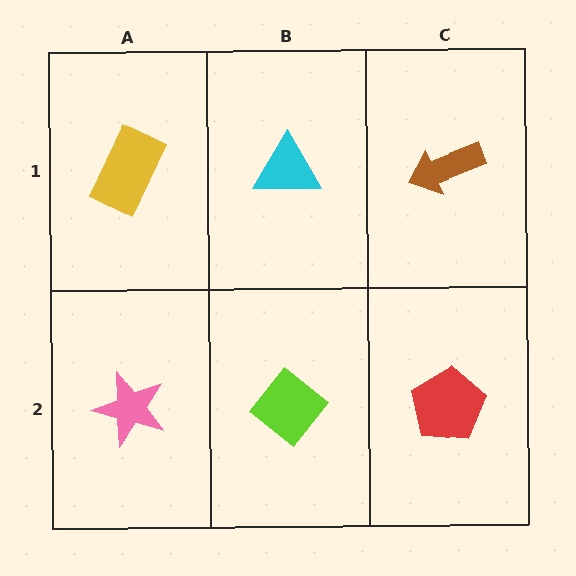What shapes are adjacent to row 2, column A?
A yellow rectangle (row 1, column A), a lime diamond (row 2, column B).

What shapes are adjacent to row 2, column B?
A cyan triangle (row 1, column B), a pink star (row 2, column A), a red pentagon (row 2, column C).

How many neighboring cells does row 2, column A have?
2.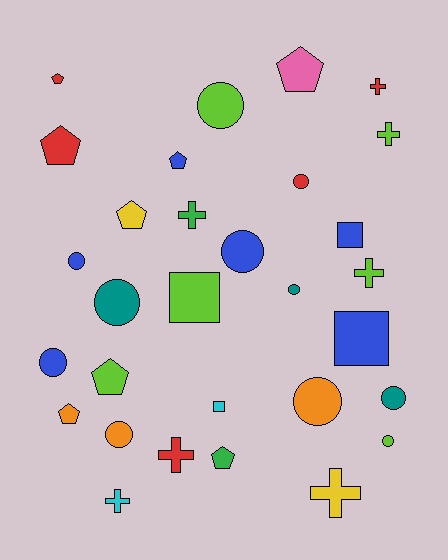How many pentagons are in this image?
There are 8 pentagons.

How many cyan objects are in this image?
There are 2 cyan objects.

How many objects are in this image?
There are 30 objects.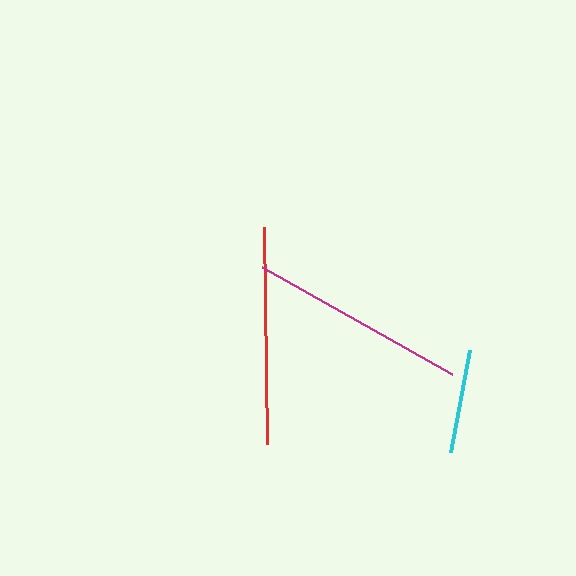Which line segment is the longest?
The magenta line is the longest at approximately 218 pixels.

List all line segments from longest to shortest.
From longest to shortest: magenta, red, cyan.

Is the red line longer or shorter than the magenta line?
The magenta line is longer than the red line.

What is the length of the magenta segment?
The magenta segment is approximately 218 pixels long.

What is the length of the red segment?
The red segment is approximately 217 pixels long.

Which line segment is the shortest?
The cyan line is the shortest at approximately 104 pixels.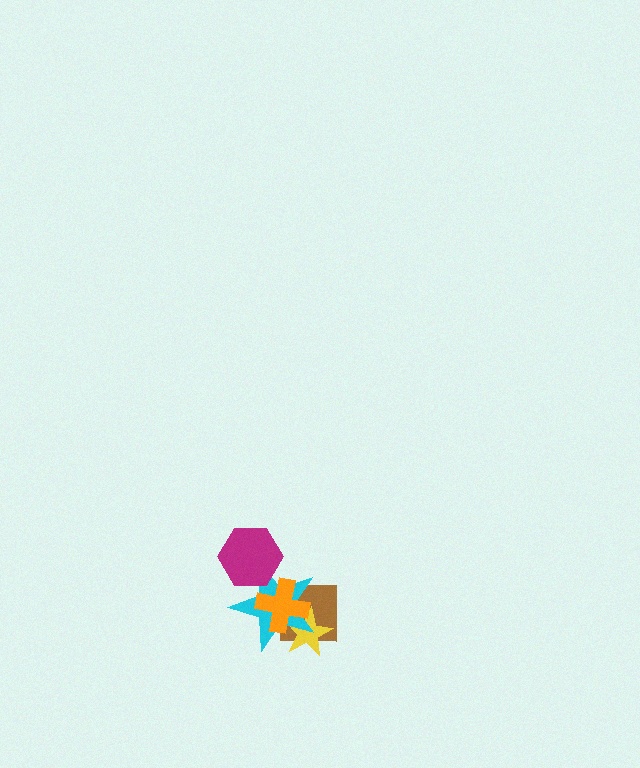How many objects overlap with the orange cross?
3 objects overlap with the orange cross.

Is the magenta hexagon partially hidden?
No, no other shape covers it.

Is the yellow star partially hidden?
Yes, it is partially covered by another shape.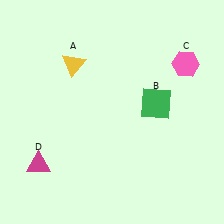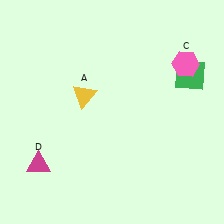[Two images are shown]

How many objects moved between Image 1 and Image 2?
2 objects moved between the two images.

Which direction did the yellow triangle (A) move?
The yellow triangle (A) moved down.